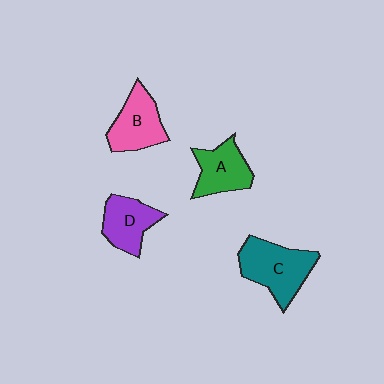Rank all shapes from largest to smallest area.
From largest to smallest: C (teal), B (pink), A (green), D (purple).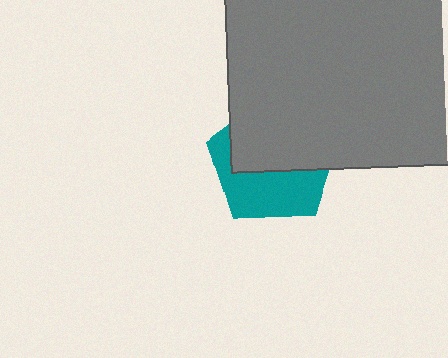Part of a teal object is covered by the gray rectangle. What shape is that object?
It is a pentagon.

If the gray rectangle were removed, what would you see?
You would see the complete teal pentagon.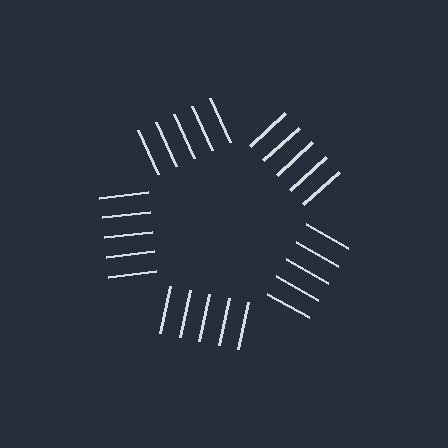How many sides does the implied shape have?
5 sides — the line-ends trace a pentagon.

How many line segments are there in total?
25 — 5 along each of the 5 edges.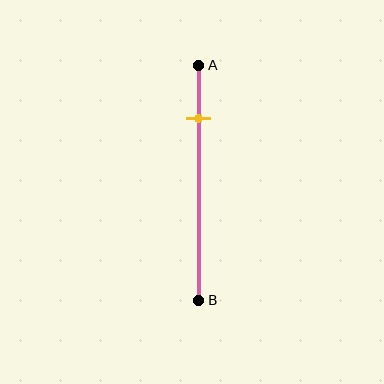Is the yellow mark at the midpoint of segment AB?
No, the mark is at about 25% from A, not at the 50% midpoint.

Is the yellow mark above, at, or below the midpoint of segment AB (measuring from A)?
The yellow mark is above the midpoint of segment AB.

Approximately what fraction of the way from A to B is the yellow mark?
The yellow mark is approximately 25% of the way from A to B.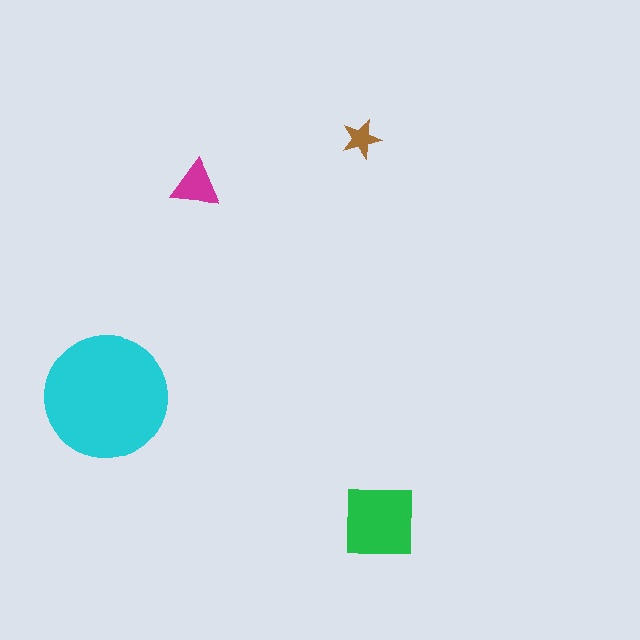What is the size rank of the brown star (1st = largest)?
4th.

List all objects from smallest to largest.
The brown star, the magenta triangle, the green square, the cyan circle.